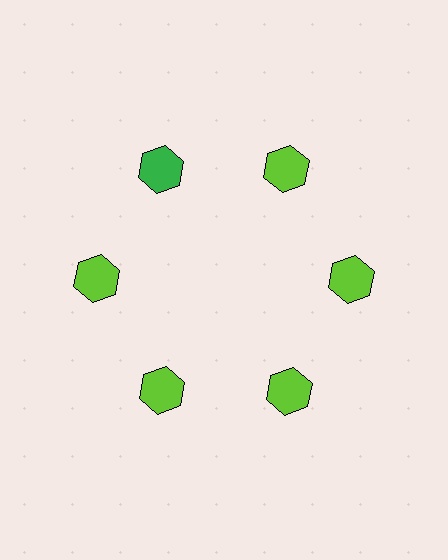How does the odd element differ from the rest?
It has a different color: green instead of lime.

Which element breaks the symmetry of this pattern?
The green hexagon at roughly the 11 o'clock position breaks the symmetry. All other shapes are lime hexagons.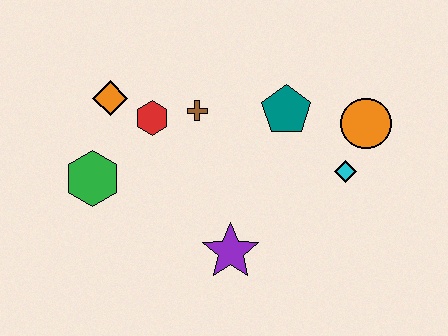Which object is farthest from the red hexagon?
The orange circle is farthest from the red hexagon.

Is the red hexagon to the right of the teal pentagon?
No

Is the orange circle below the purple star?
No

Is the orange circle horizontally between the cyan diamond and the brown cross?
No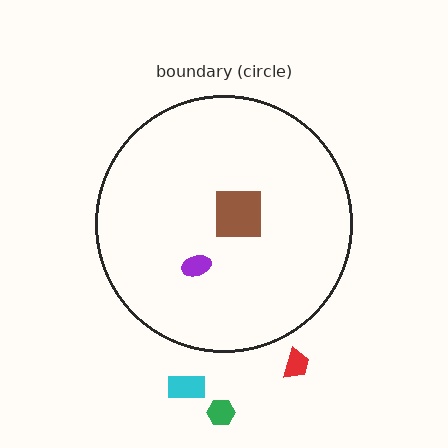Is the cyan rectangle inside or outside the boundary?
Outside.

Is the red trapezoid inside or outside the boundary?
Outside.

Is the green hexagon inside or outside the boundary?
Outside.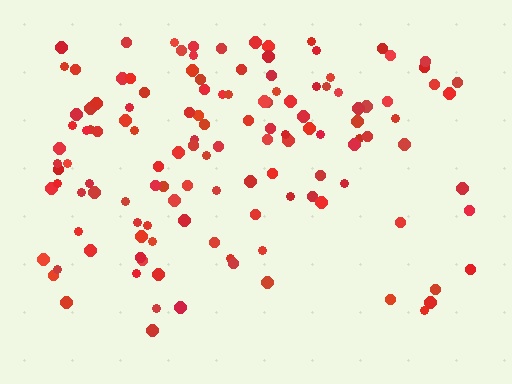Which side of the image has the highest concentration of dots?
The top.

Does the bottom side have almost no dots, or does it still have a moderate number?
Still a moderate number, just noticeably fewer than the top.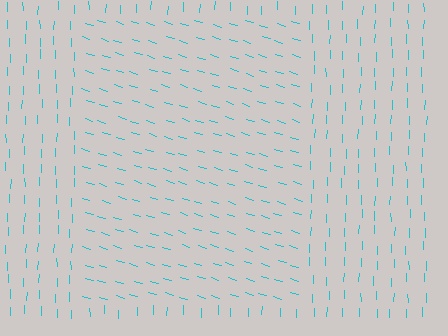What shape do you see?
I see a rectangle.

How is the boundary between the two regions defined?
The boundary is defined purely by a change in line orientation (approximately 73 degrees difference). All lines are the same color and thickness.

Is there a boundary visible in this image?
Yes, there is a texture boundary formed by a change in line orientation.